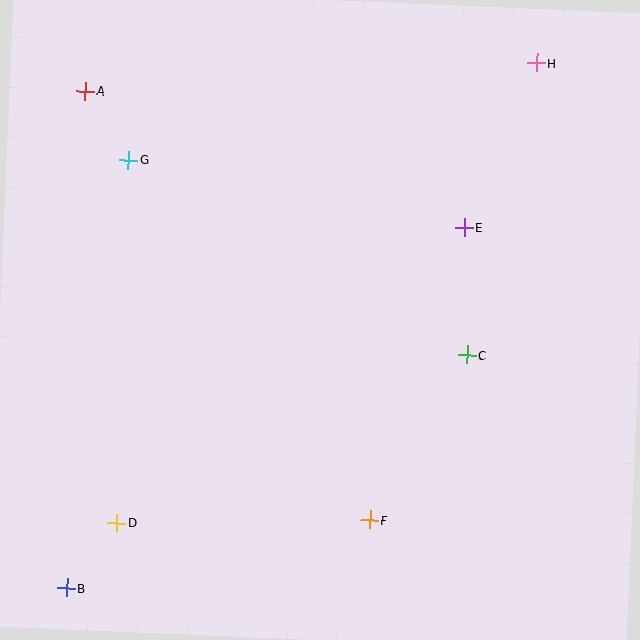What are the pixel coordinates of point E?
Point E is at (464, 227).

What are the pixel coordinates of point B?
Point B is at (66, 588).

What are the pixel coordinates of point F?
Point F is at (370, 520).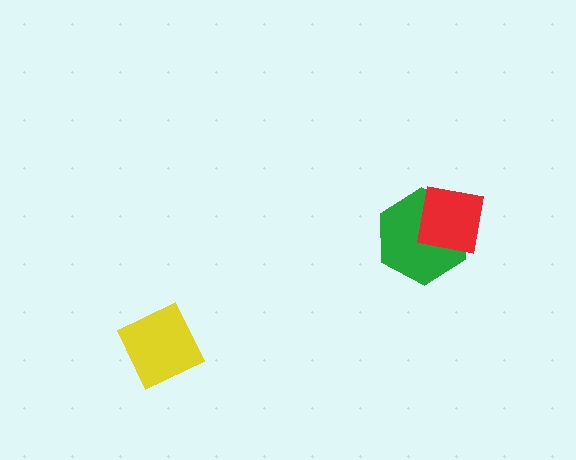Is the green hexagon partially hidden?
Yes, it is partially covered by another shape.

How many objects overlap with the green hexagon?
1 object overlaps with the green hexagon.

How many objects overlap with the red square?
1 object overlaps with the red square.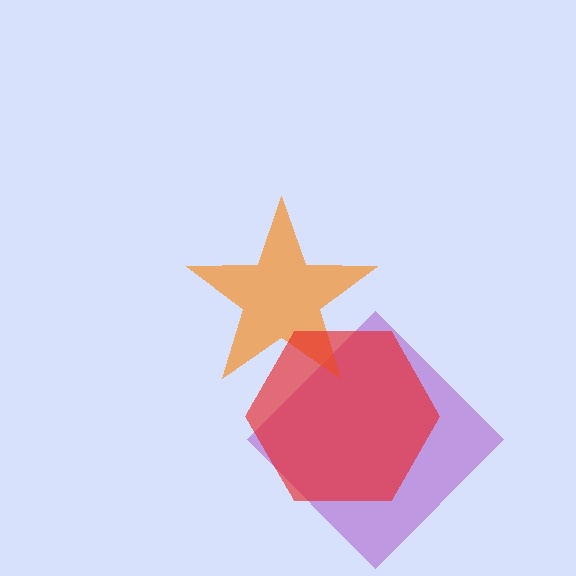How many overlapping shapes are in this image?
There are 3 overlapping shapes in the image.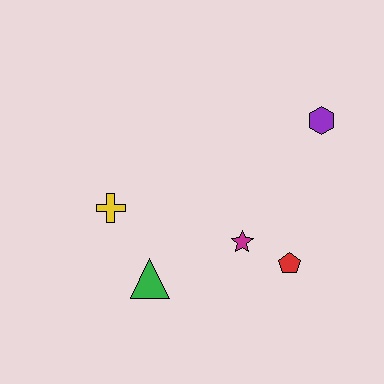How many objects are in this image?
There are 5 objects.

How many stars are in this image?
There is 1 star.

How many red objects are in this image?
There is 1 red object.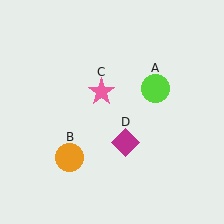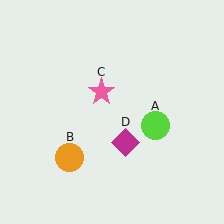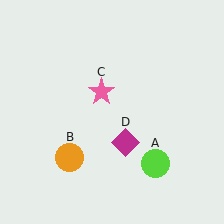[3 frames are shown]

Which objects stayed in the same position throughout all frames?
Orange circle (object B) and pink star (object C) and magenta diamond (object D) remained stationary.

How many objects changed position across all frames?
1 object changed position: lime circle (object A).